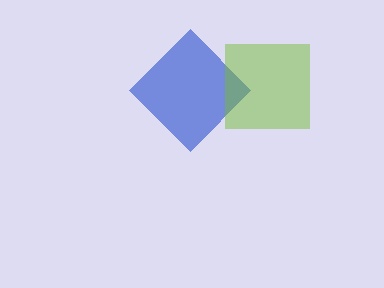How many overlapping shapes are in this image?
There are 2 overlapping shapes in the image.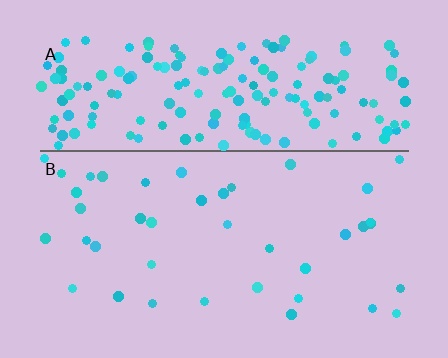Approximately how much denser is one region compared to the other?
Approximately 4.8× — region A over region B.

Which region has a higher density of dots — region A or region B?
A (the top).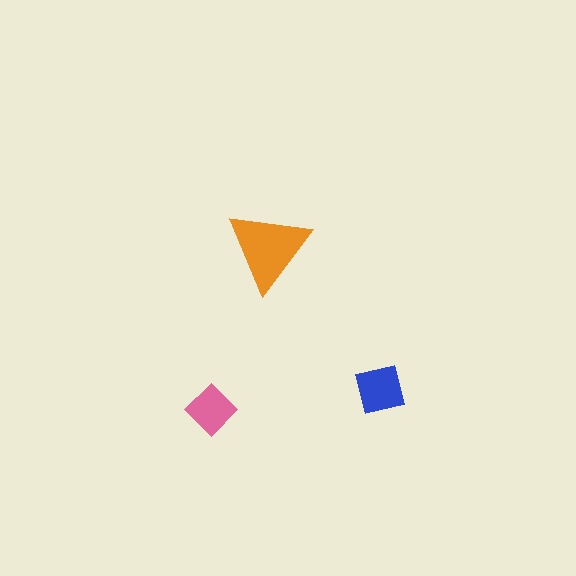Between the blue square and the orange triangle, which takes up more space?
The orange triangle.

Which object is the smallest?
The pink diamond.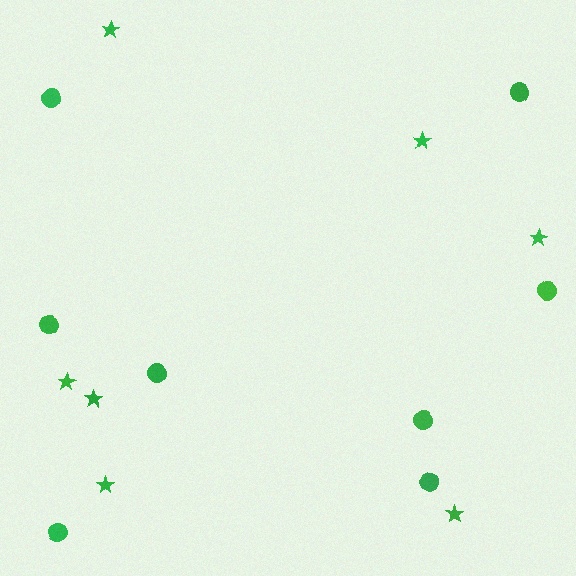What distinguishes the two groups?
There are 2 groups: one group of stars (7) and one group of circles (8).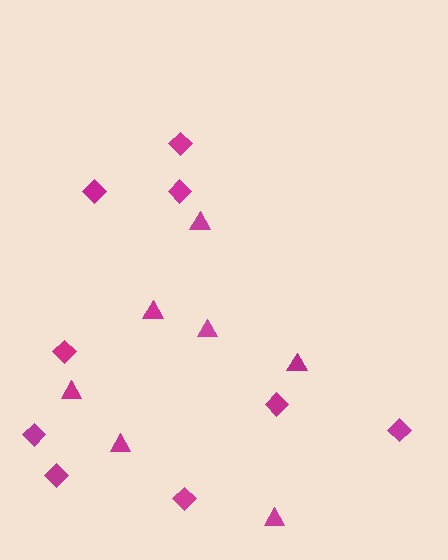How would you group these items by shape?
There are 2 groups: one group of diamonds (9) and one group of triangles (7).